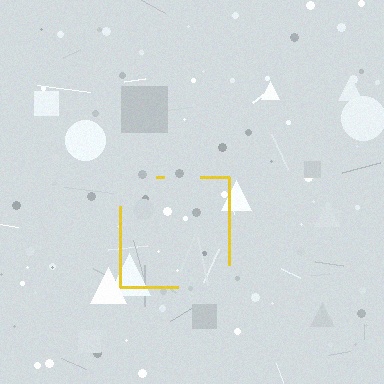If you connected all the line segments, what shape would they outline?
They would outline a square.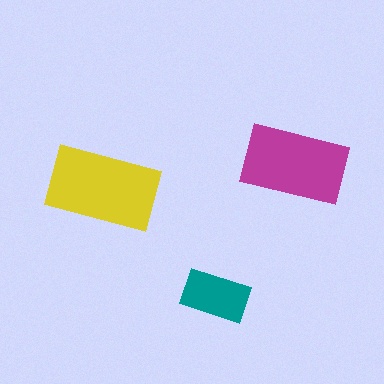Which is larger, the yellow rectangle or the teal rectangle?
The yellow one.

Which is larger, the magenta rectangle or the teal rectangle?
The magenta one.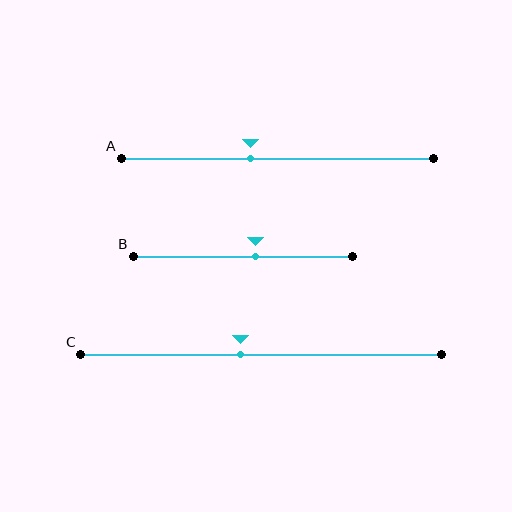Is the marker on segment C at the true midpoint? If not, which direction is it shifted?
No, the marker on segment C is shifted to the left by about 6% of the segment length.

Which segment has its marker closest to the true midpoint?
Segment B has its marker closest to the true midpoint.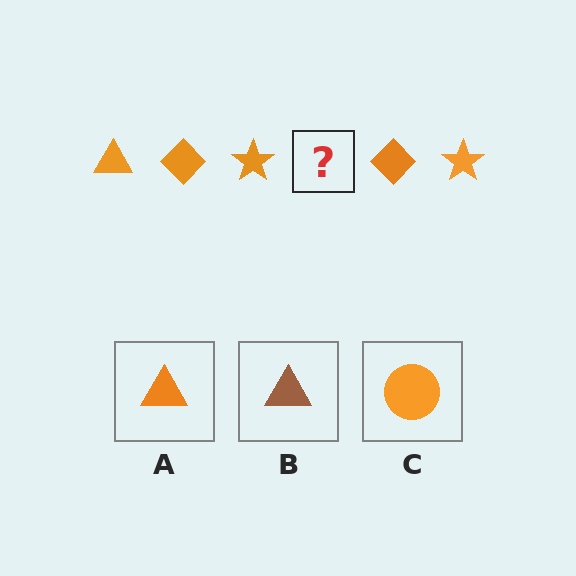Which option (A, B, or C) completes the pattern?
A.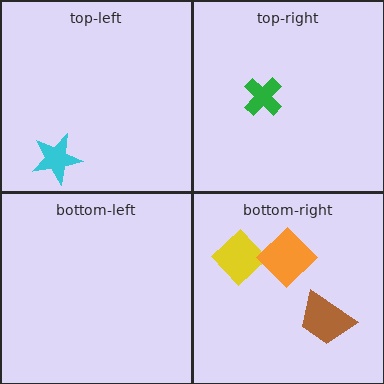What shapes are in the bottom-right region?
The brown trapezoid, the yellow diamond, the orange diamond.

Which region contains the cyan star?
The top-left region.